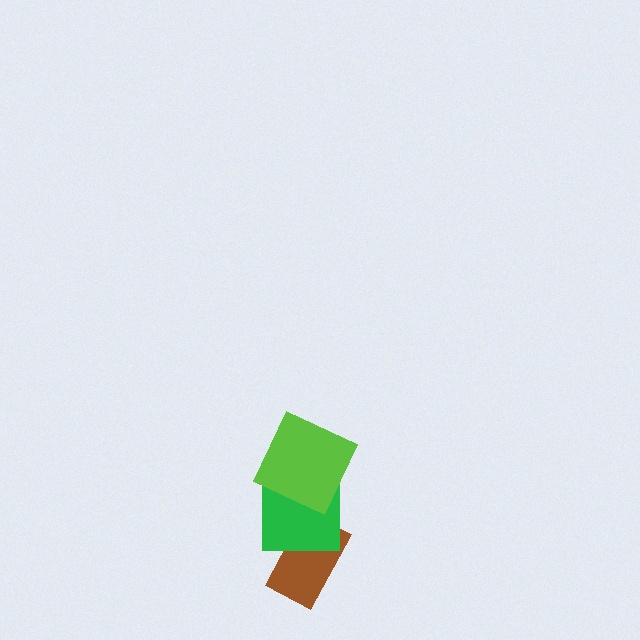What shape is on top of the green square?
The lime square is on top of the green square.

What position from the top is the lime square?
The lime square is 1st from the top.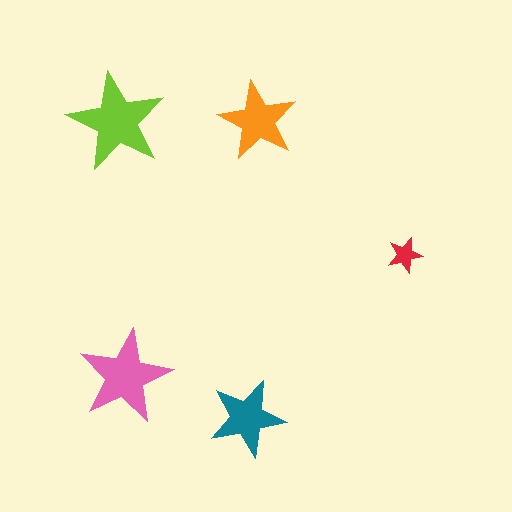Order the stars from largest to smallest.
the lime one, the pink one, the orange one, the teal one, the red one.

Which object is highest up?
The orange star is topmost.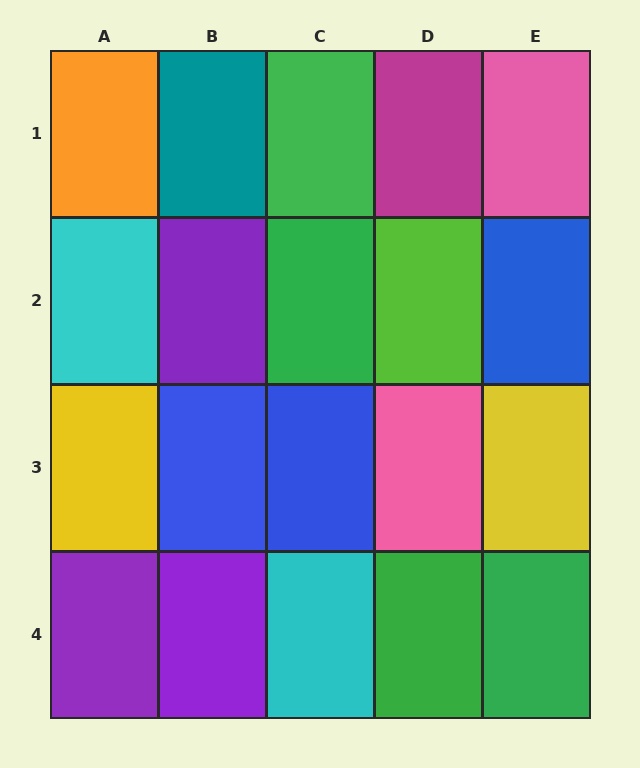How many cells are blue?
3 cells are blue.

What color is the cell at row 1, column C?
Green.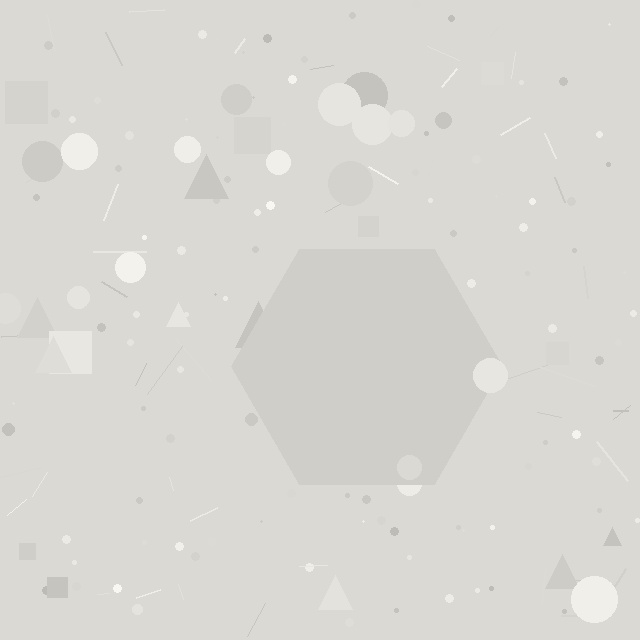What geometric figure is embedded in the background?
A hexagon is embedded in the background.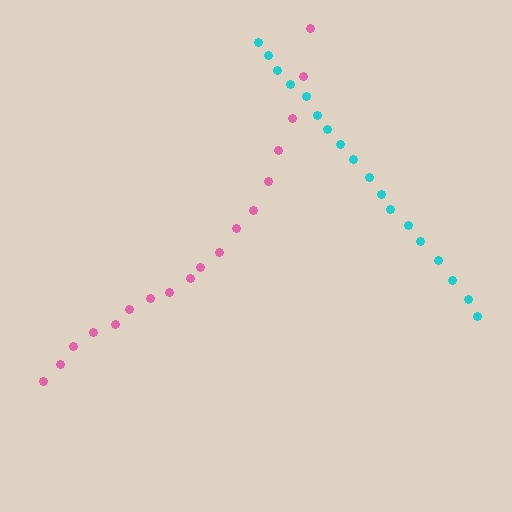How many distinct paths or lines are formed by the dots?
There are 2 distinct paths.